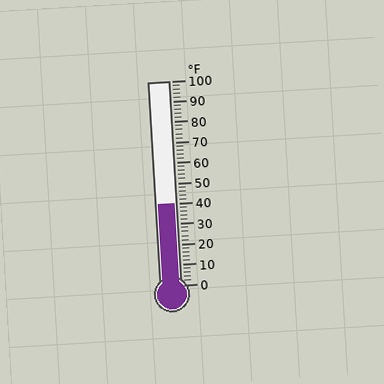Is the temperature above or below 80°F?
The temperature is below 80°F.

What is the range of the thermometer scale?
The thermometer scale ranges from 0°F to 100°F.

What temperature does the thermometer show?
The thermometer shows approximately 40°F.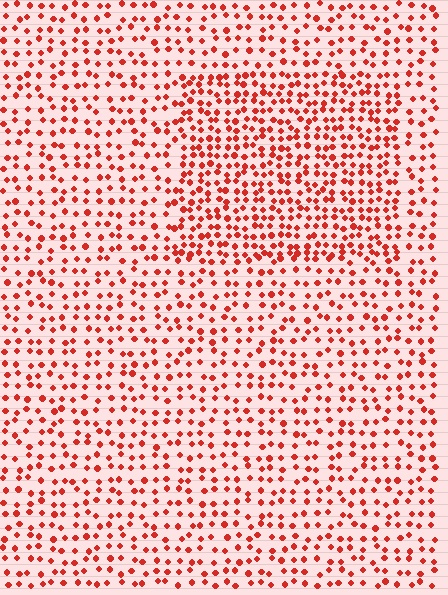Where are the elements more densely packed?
The elements are more densely packed inside the rectangle boundary.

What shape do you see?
I see a rectangle.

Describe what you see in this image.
The image contains small red elements arranged at two different densities. A rectangle-shaped region is visible where the elements are more densely packed than the surrounding area.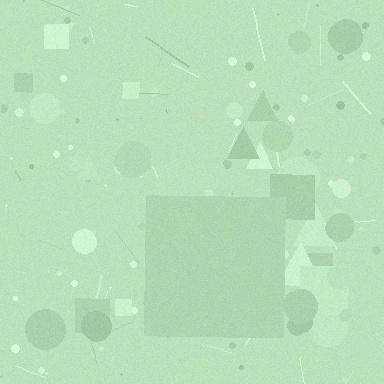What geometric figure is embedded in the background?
A square is embedded in the background.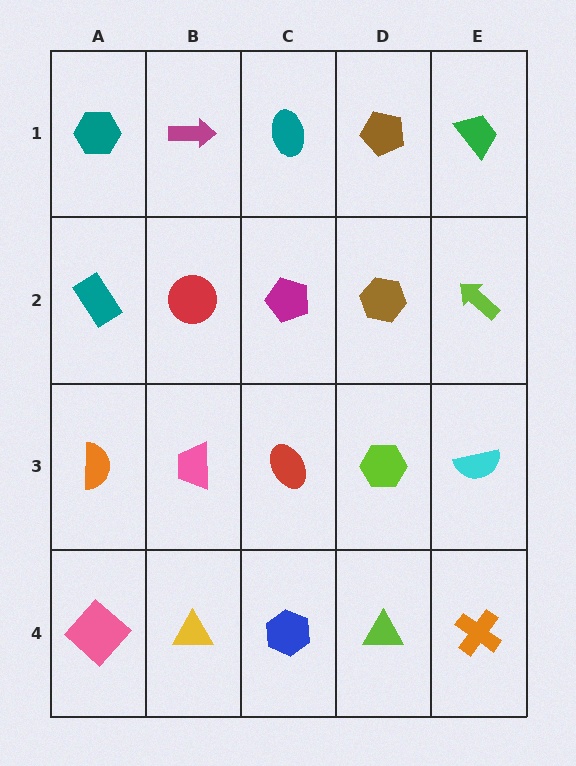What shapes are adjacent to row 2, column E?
A green trapezoid (row 1, column E), a cyan semicircle (row 3, column E), a brown hexagon (row 2, column D).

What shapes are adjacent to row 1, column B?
A red circle (row 2, column B), a teal hexagon (row 1, column A), a teal ellipse (row 1, column C).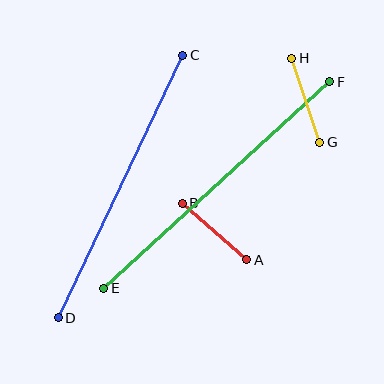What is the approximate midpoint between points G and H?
The midpoint is at approximately (306, 100) pixels.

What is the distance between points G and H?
The distance is approximately 89 pixels.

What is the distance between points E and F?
The distance is approximately 306 pixels.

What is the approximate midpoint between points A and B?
The midpoint is at approximately (215, 231) pixels.